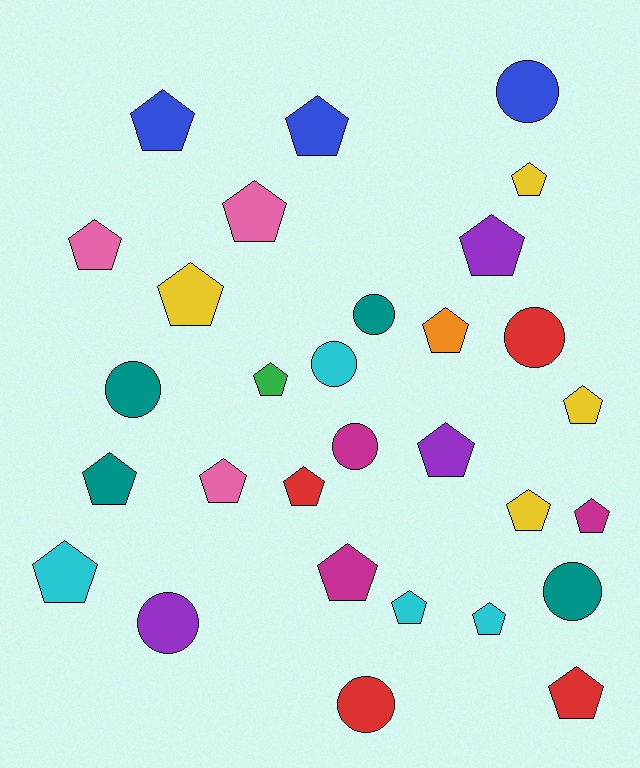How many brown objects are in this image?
There are no brown objects.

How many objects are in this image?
There are 30 objects.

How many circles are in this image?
There are 9 circles.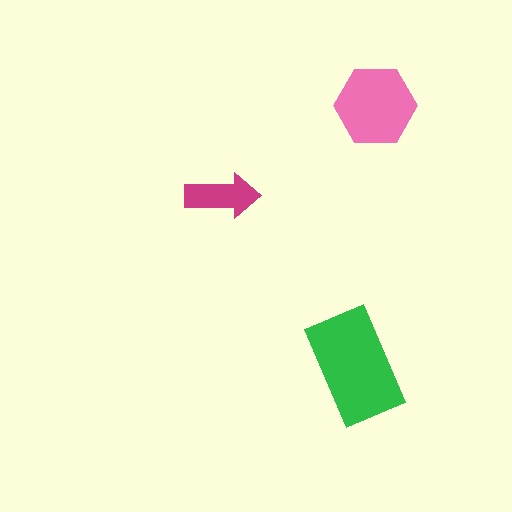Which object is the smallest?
The magenta arrow.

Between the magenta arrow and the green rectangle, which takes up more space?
The green rectangle.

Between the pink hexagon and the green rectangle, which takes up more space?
The green rectangle.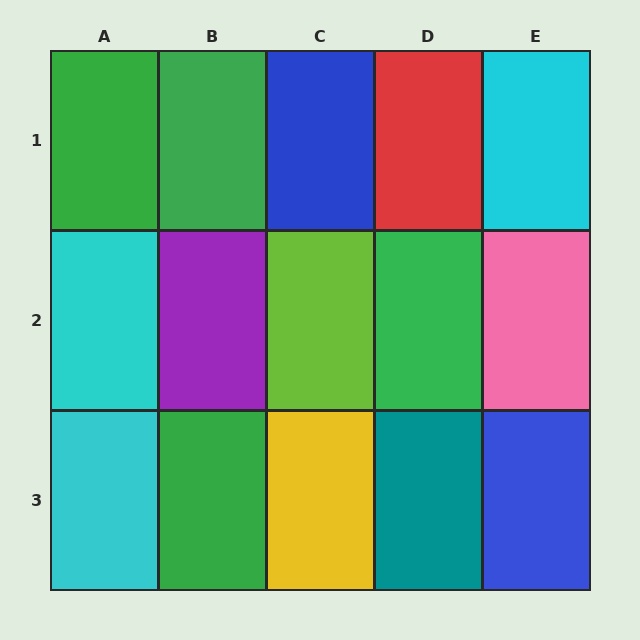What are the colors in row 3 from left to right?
Cyan, green, yellow, teal, blue.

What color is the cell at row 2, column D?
Green.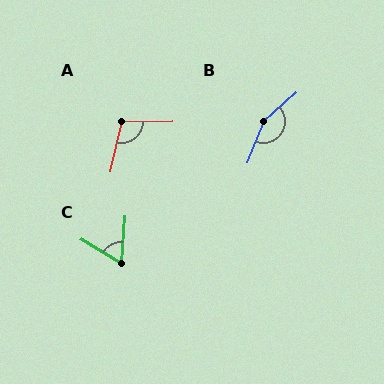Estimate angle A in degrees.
Approximately 103 degrees.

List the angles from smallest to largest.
C (64°), A (103°), B (153°).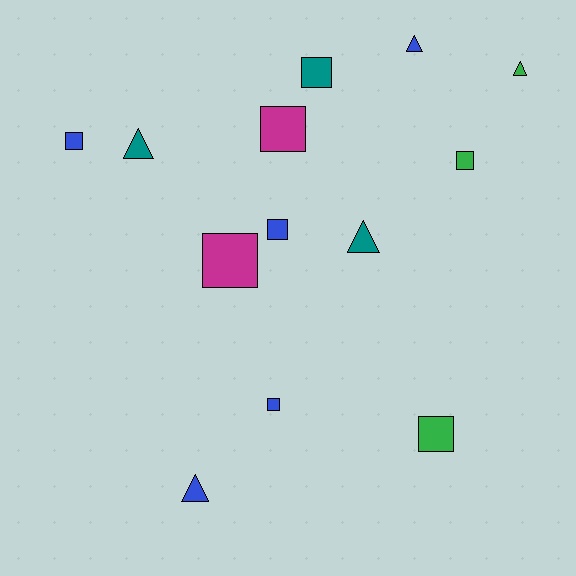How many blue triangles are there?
There are 2 blue triangles.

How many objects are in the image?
There are 13 objects.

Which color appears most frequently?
Blue, with 5 objects.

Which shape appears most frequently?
Square, with 8 objects.